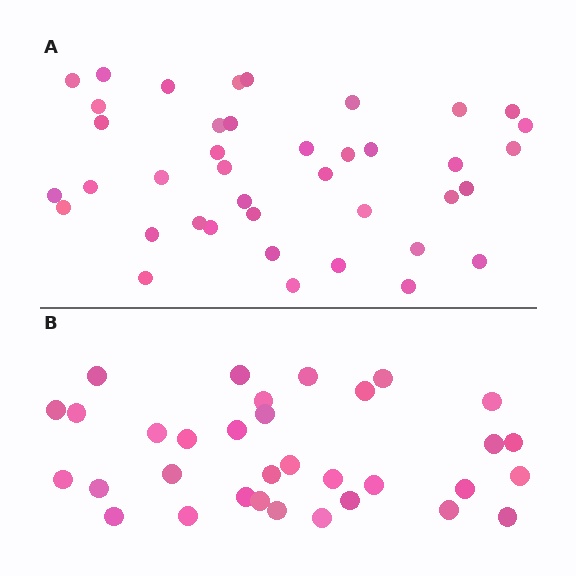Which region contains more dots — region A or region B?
Region A (the top region) has more dots.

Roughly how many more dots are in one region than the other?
Region A has roughly 8 or so more dots than region B.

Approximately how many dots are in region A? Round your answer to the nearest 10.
About 40 dots.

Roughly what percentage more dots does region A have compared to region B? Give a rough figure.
About 20% more.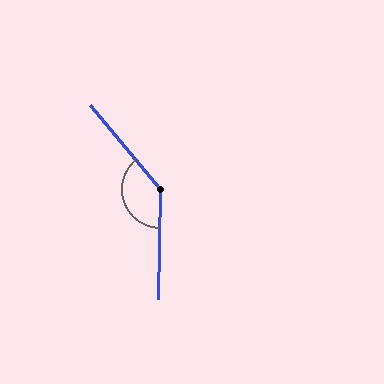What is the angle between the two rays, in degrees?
Approximately 138 degrees.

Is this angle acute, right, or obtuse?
It is obtuse.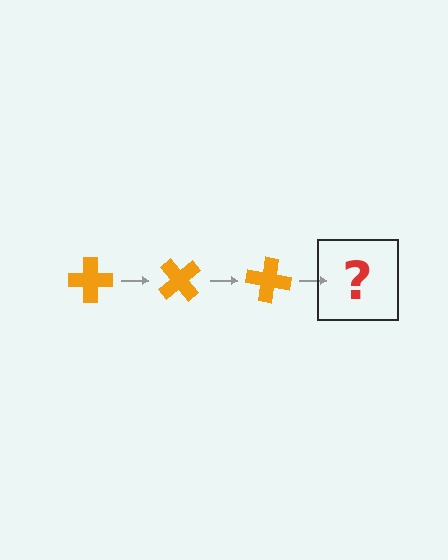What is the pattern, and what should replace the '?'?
The pattern is that the cross rotates 50 degrees each step. The '?' should be an orange cross rotated 150 degrees.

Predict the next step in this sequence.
The next step is an orange cross rotated 150 degrees.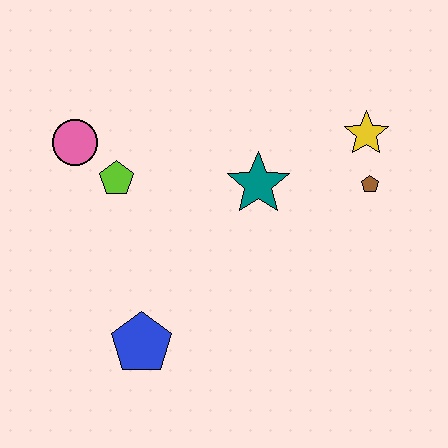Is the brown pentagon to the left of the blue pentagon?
No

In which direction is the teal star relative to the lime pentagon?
The teal star is to the right of the lime pentagon.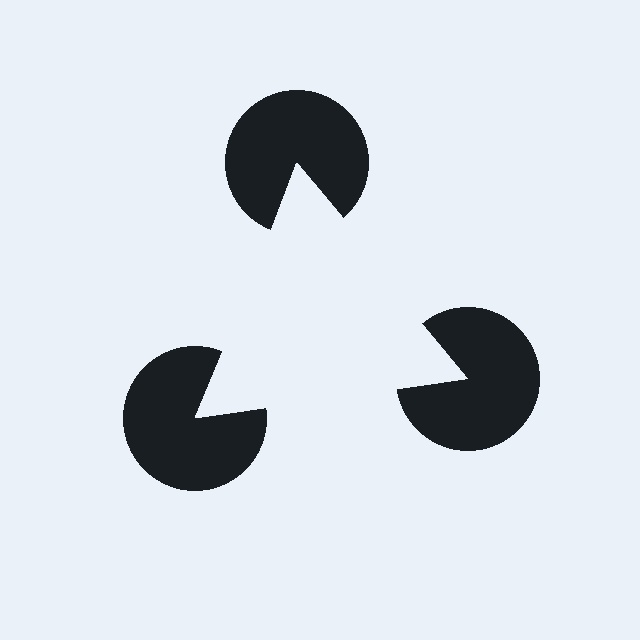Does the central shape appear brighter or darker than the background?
It typically appears slightly brighter than the background, even though no actual brightness change is drawn.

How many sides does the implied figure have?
3 sides.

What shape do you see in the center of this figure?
An illusory triangle — its edges are inferred from the aligned wedge cuts in the pac-man discs, not physically drawn.